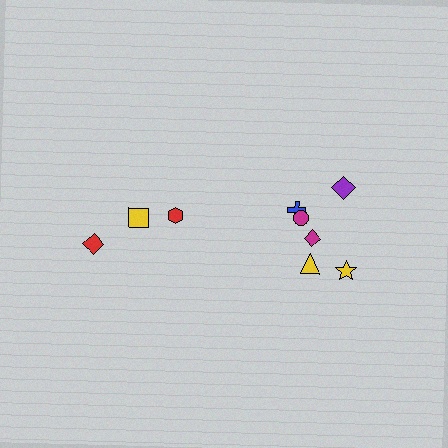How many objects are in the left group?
There are 3 objects.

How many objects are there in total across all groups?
There are 9 objects.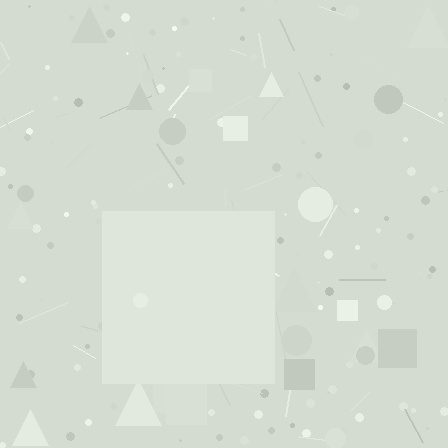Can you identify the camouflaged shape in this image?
The camouflaged shape is a square.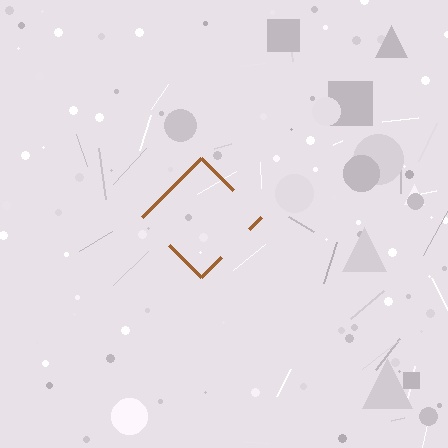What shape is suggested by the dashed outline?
The dashed outline suggests a diamond.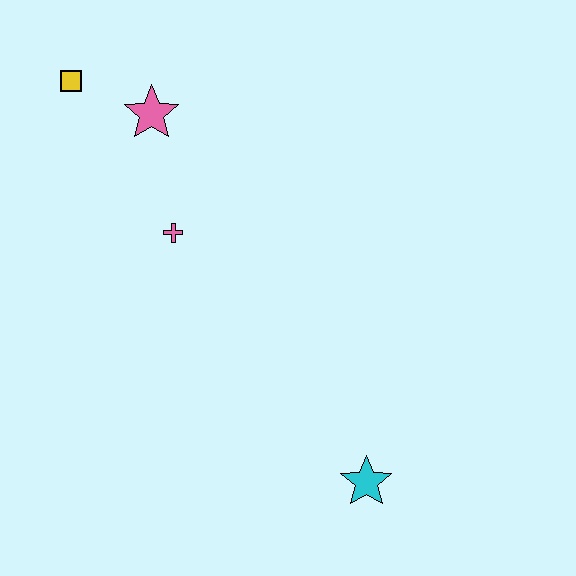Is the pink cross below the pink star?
Yes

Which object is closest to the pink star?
The yellow square is closest to the pink star.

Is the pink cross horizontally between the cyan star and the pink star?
Yes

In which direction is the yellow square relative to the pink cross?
The yellow square is above the pink cross.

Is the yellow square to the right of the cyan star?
No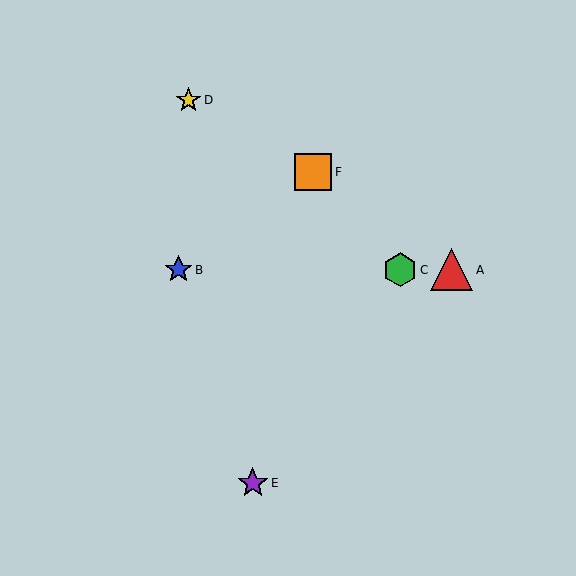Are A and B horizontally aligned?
Yes, both are at y≈270.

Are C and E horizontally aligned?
No, C is at y≈270 and E is at y≈483.